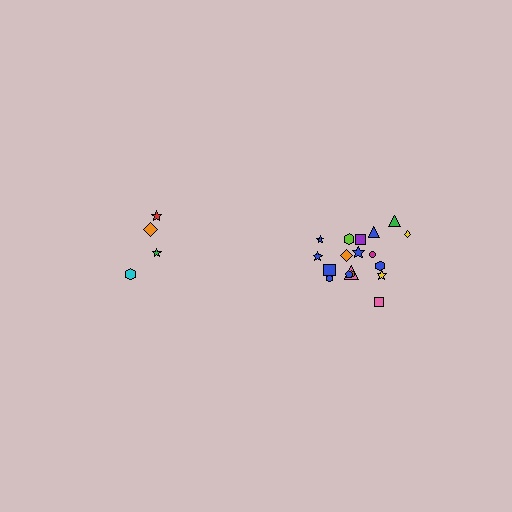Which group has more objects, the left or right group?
The right group.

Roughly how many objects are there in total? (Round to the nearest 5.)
Roughly 20 objects in total.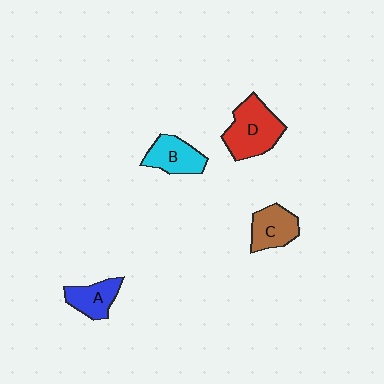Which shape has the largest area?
Shape D (red).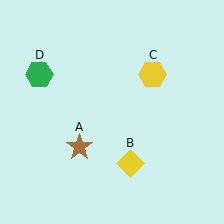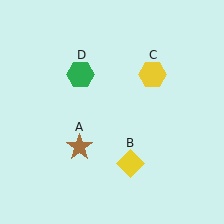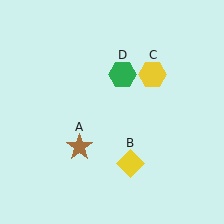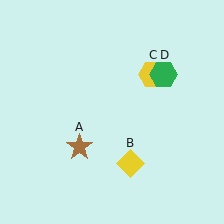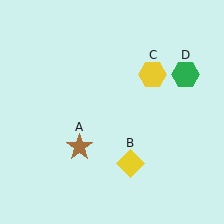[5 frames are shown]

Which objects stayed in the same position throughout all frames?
Brown star (object A) and yellow diamond (object B) and yellow hexagon (object C) remained stationary.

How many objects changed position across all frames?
1 object changed position: green hexagon (object D).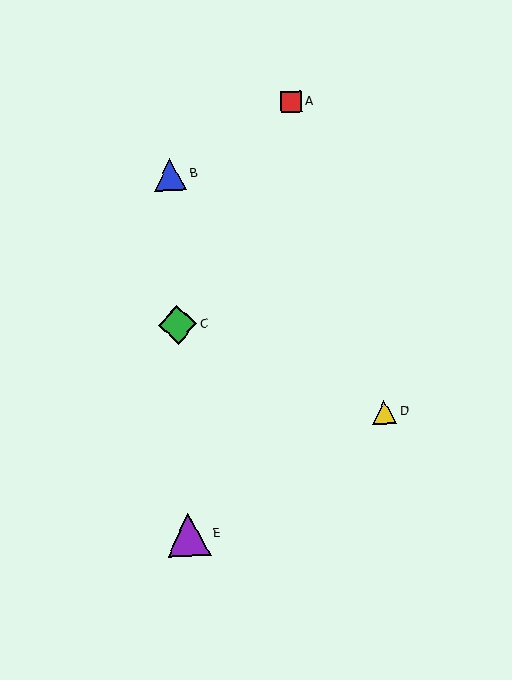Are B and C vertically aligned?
Yes, both are at x≈170.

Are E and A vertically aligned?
No, E is at x≈188 and A is at x≈291.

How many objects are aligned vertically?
3 objects (B, C, E) are aligned vertically.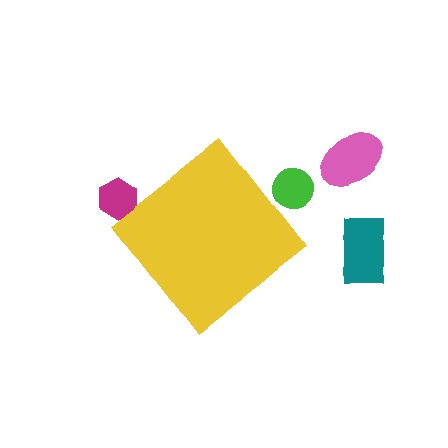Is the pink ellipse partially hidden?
No, the pink ellipse is fully visible.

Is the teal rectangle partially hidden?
No, the teal rectangle is fully visible.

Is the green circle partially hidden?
Yes, the green circle is partially hidden behind the yellow diamond.